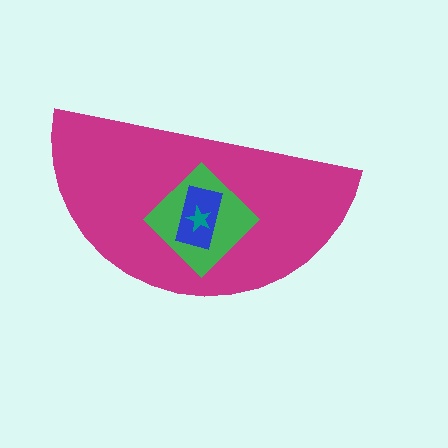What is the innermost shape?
The teal star.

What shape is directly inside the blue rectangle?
The teal star.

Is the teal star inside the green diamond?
Yes.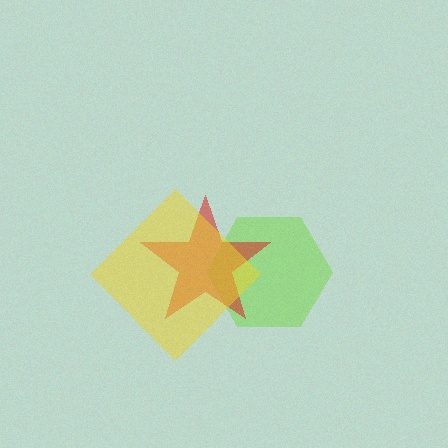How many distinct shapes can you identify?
There are 3 distinct shapes: a lime hexagon, a red star, a yellow diamond.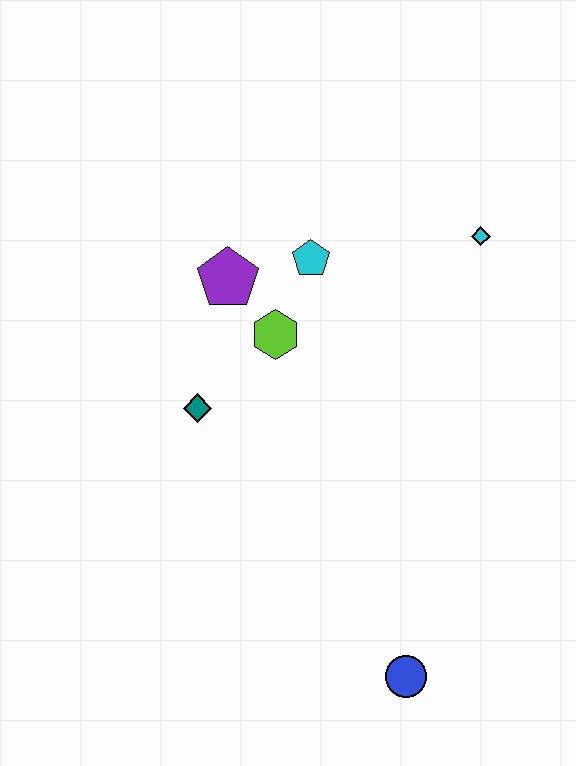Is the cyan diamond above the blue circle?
Yes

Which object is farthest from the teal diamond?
The blue circle is farthest from the teal diamond.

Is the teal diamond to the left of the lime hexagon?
Yes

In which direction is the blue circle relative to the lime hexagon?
The blue circle is below the lime hexagon.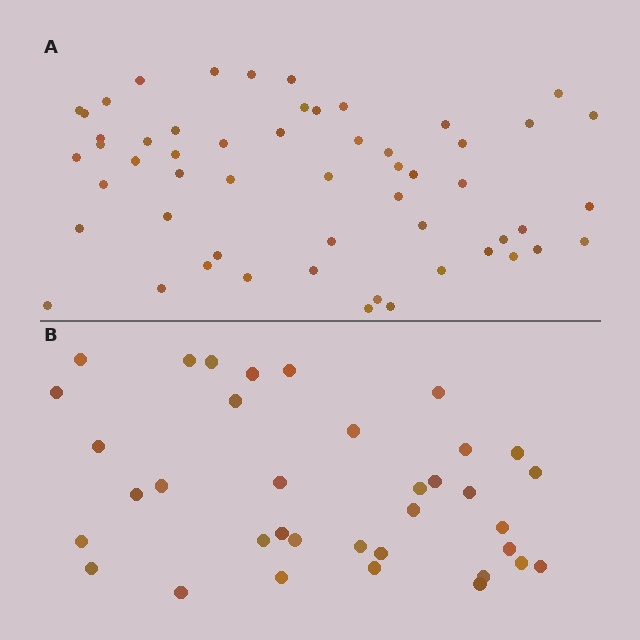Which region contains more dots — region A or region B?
Region A (the top region) has more dots.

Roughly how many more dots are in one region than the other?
Region A has approximately 20 more dots than region B.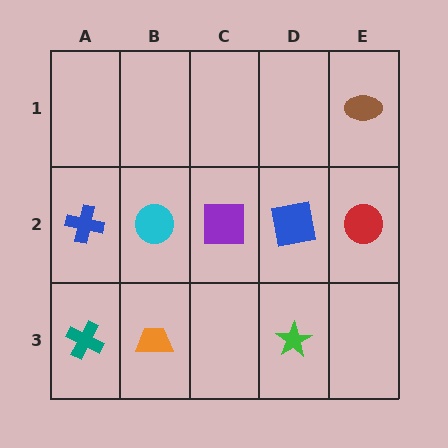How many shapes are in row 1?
1 shape.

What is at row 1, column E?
A brown ellipse.